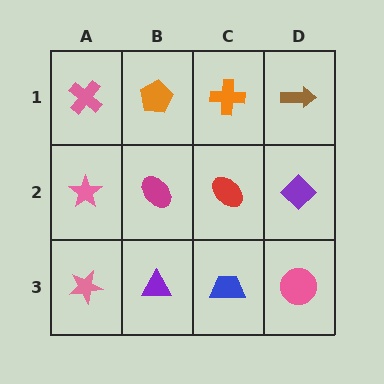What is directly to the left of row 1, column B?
A pink cross.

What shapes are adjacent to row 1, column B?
A magenta ellipse (row 2, column B), a pink cross (row 1, column A), an orange cross (row 1, column C).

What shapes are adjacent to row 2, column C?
An orange cross (row 1, column C), a blue trapezoid (row 3, column C), a magenta ellipse (row 2, column B), a purple diamond (row 2, column D).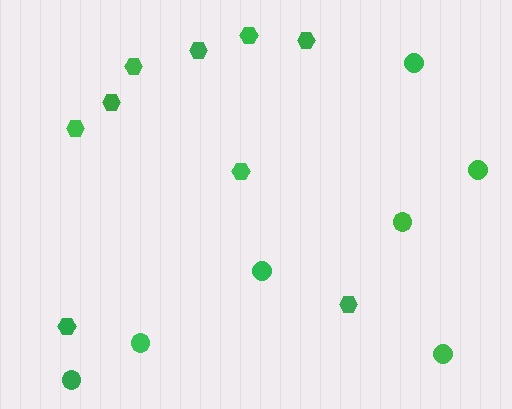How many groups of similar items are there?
There are 2 groups: one group of hexagons (9) and one group of circles (7).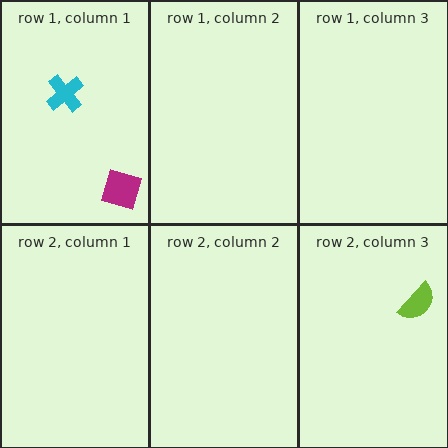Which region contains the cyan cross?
The row 1, column 1 region.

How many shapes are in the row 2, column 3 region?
1.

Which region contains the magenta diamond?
The row 1, column 1 region.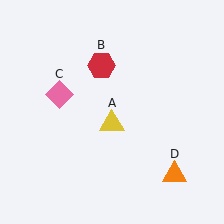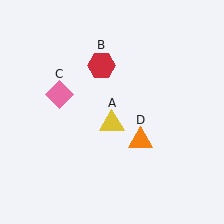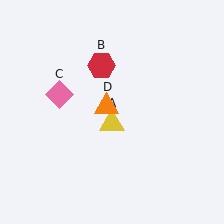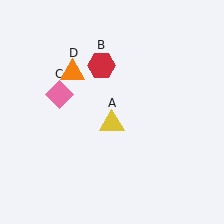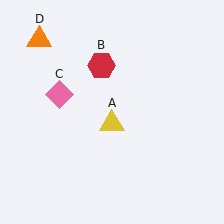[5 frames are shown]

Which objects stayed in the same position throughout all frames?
Yellow triangle (object A) and red hexagon (object B) and pink diamond (object C) remained stationary.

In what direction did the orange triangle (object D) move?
The orange triangle (object D) moved up and to the left.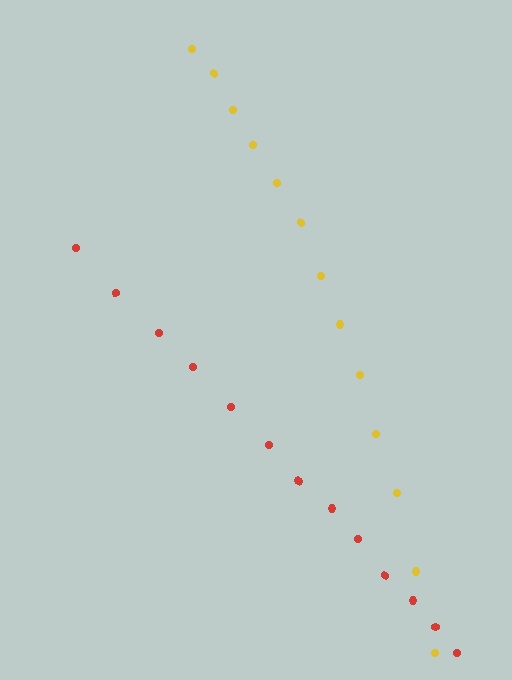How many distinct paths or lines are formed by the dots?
There are 2 distinct paths.